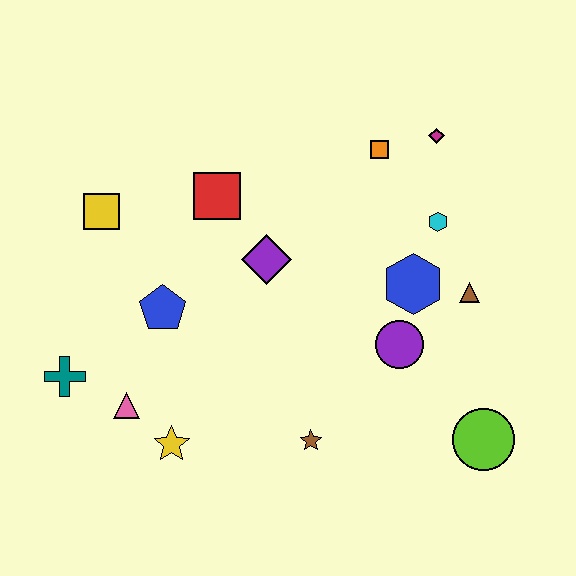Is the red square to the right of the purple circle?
No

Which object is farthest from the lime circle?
The yellow square is farthest from the lime circle.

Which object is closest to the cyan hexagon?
The blue hexagon is closest to the cyan hexagon.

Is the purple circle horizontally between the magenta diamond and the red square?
Yes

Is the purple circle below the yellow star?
No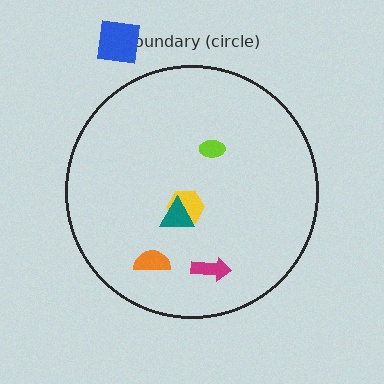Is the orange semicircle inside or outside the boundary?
Inside.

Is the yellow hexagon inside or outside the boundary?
Inside.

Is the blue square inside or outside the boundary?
Outside.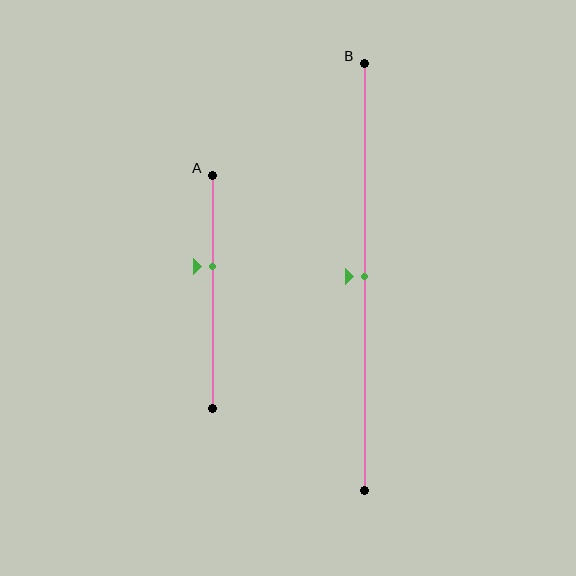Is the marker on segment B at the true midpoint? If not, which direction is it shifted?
Yes, the marker on segment B is at the true midpoint.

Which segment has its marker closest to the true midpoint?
Segment B has its marker closest to the true midpoint.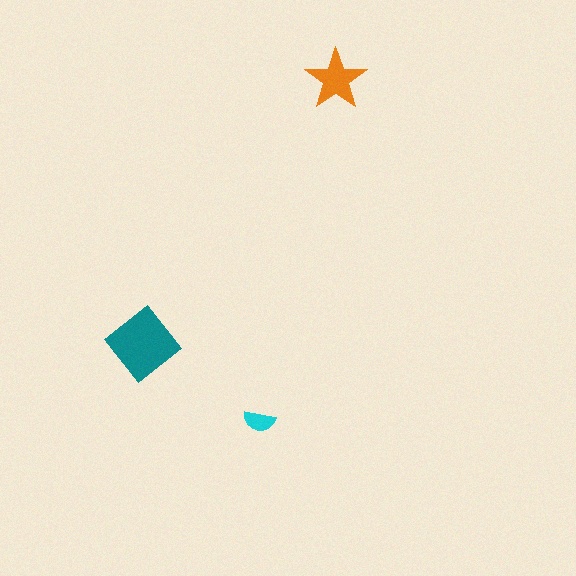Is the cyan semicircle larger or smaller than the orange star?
Smaller.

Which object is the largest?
The teal diamond.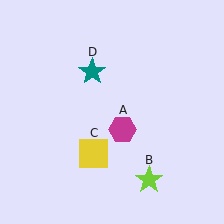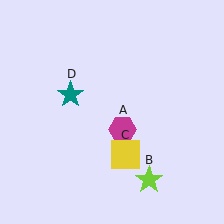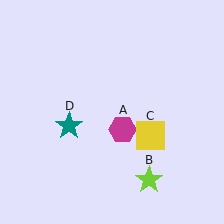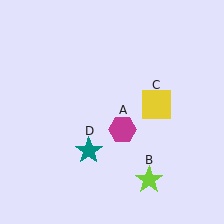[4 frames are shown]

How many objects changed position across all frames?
2 objects changed position: yellow square (object C), teal star (object D).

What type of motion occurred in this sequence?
The yellow square (object C), teal star (object D) rotated counterclockwise around the center of the scene.